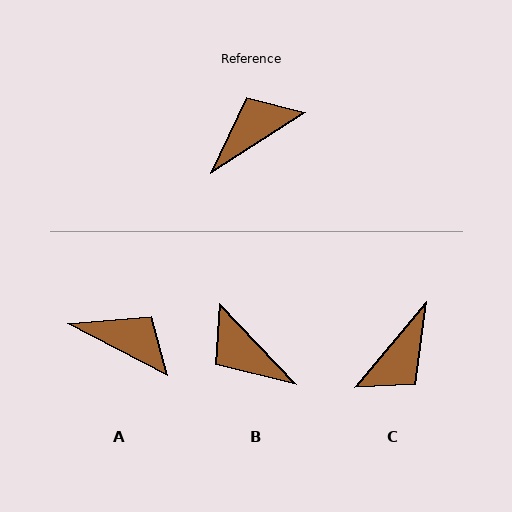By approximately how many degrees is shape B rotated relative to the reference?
Approximately 101 degrees counter-clockwise.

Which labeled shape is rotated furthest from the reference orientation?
C, about 163 degrees away.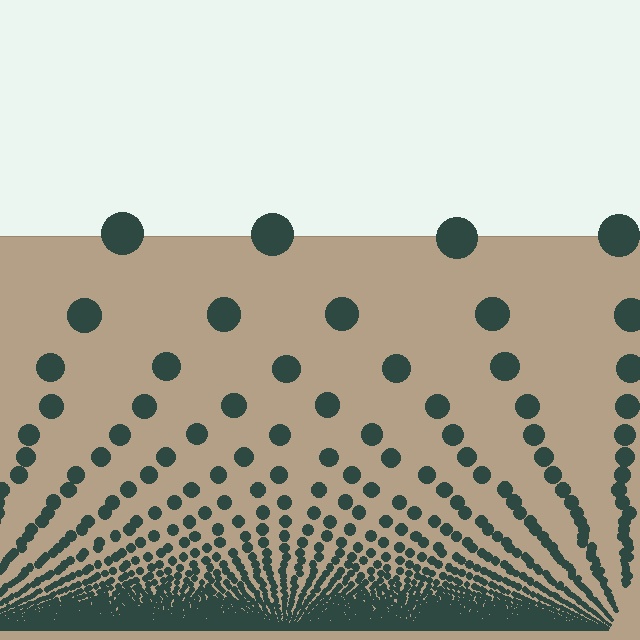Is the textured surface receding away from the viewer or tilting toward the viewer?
The surface appears to tilt toward the viewer. Texture elements get larger and sparser toward the top.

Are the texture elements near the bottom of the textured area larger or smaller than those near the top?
Smaller. The gradient is inverted — elements near the bottom are smaller and denser.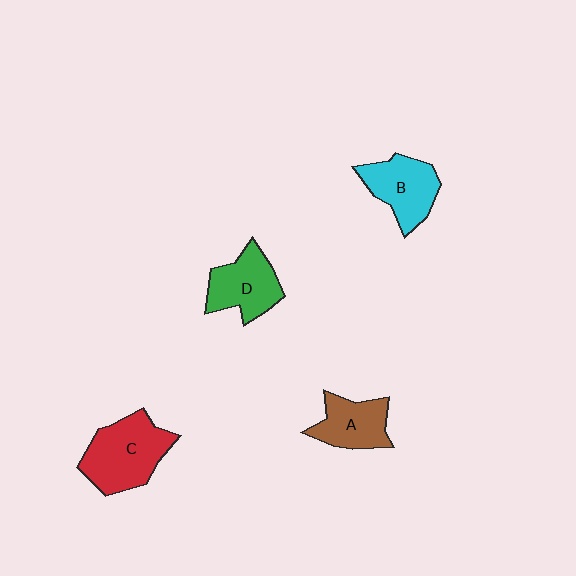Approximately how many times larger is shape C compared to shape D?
Approximately 1.3 times.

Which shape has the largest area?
Shape C (red).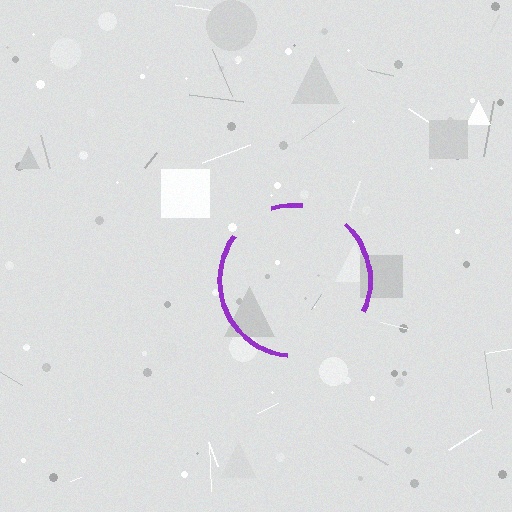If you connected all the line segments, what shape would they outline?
They would outline a circle.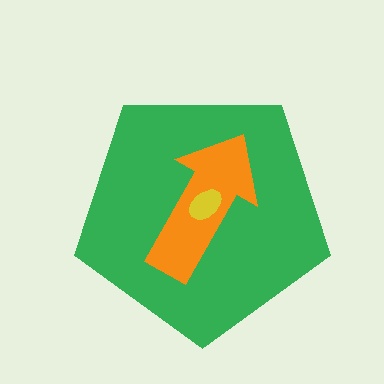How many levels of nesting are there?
3.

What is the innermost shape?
The yellow ellipse.